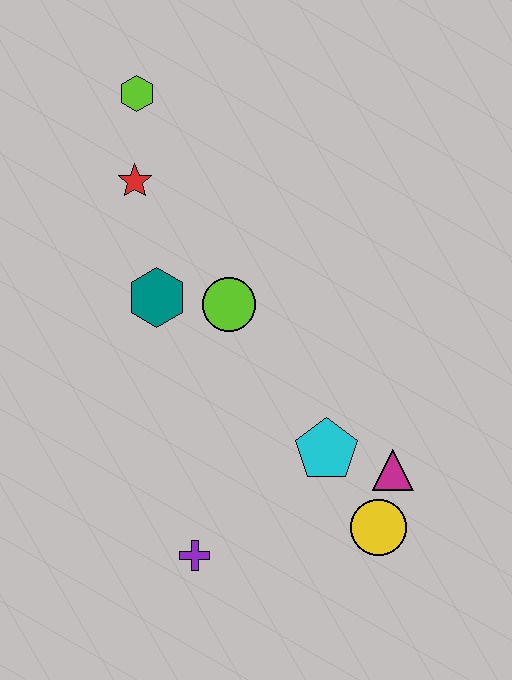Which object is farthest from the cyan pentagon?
The lime hexagon is farthest from the cyan pentagon.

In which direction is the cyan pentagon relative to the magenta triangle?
The cyan pentagon is to the left of the magenta triangle.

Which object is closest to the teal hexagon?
The lime circle is closest to the teal hexagon.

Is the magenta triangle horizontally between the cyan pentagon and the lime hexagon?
No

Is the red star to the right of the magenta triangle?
No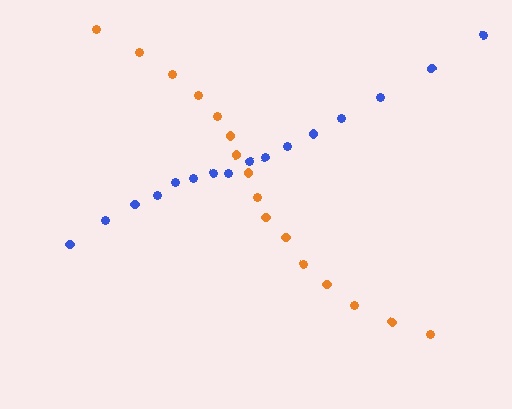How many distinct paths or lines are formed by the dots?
There are 2 distinct paths.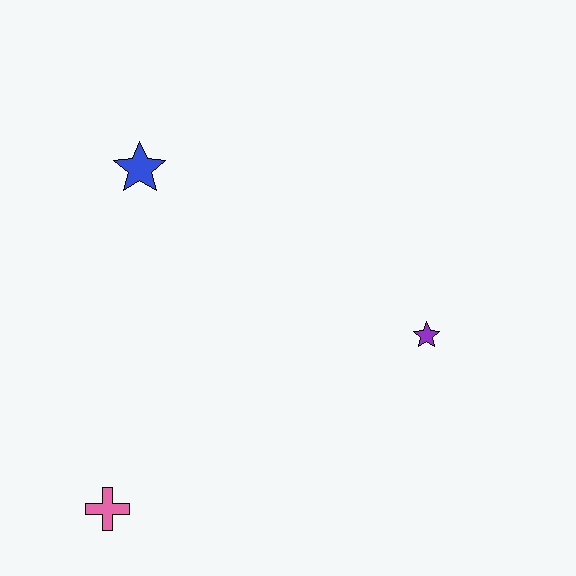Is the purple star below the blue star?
Yes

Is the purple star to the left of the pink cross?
No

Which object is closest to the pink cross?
The blue star is closest to the pink cross.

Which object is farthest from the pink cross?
The purple star is farthest from the pink cross.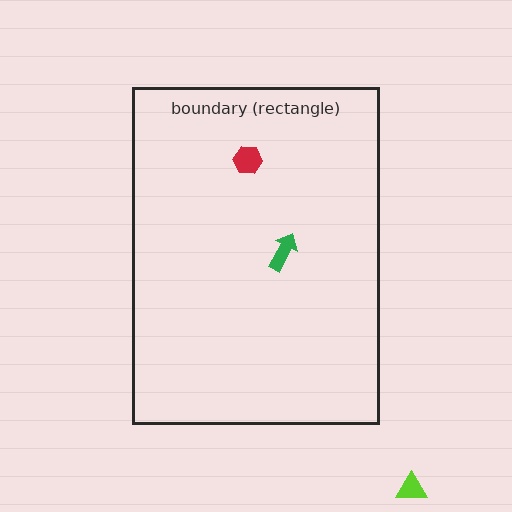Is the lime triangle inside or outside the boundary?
Outside.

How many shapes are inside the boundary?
2 inside, 1 outside.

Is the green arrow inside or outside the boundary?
Inside.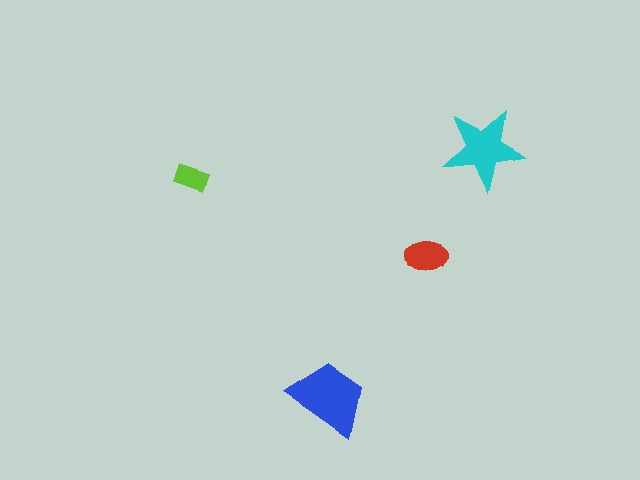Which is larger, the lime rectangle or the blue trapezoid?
The blue trapezoid.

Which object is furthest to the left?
The lime rectangle is leftmost.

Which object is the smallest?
The lime rectangle.